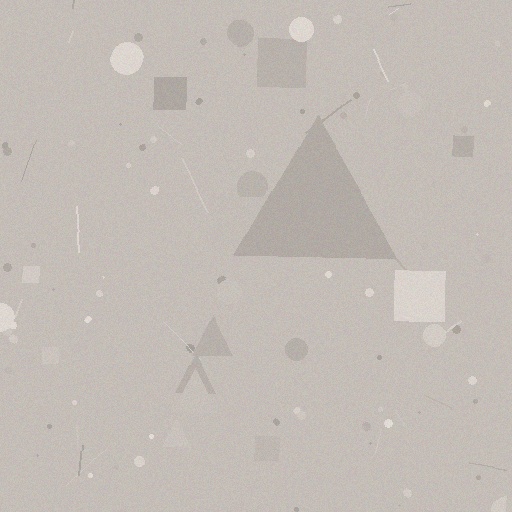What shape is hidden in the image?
A triangle is hidden in the image.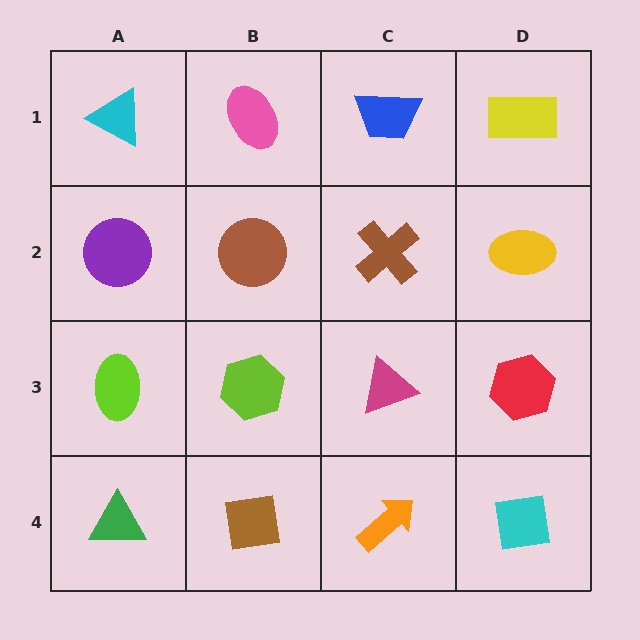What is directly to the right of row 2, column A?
A brown circle.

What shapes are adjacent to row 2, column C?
A blue trapezoid (row 1, column C), a magenta triangle (row 3, column C), a brown circle (row 2, column B), a yellow ellipse (row 2, column D).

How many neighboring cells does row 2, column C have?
4.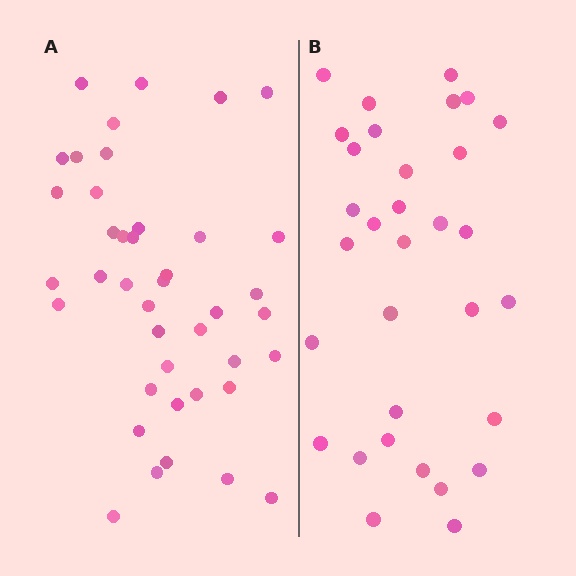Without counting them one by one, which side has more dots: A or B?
Region A (the left region) has more dots.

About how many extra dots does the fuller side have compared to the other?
Region A has roughly 8 or so more dots than region B.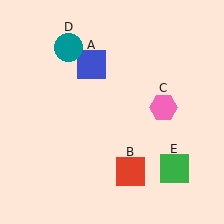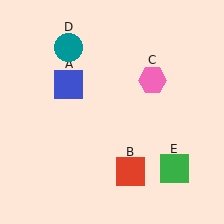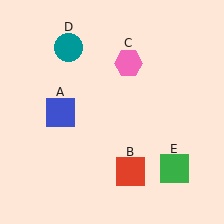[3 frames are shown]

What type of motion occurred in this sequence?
The blue square (object A), pink hexagon (object C) rotated counterclockwise around the center of the scene.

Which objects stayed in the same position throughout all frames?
Red square (object B) and teal circle (object D) and green square (object E) remained stationary.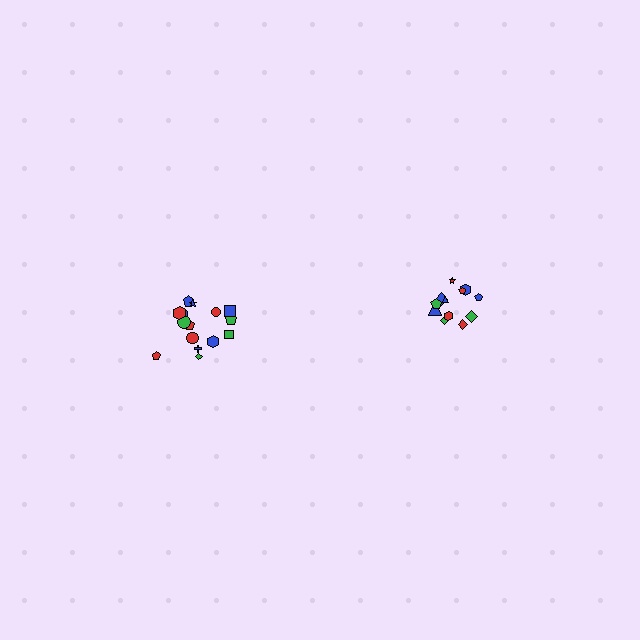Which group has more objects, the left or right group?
The left group.